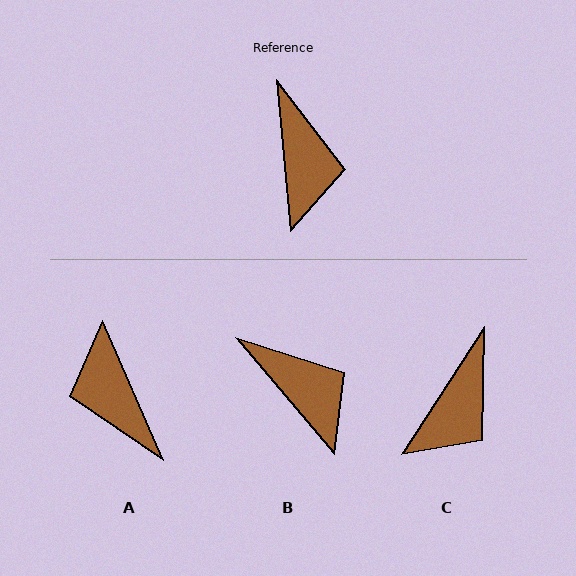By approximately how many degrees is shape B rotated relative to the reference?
Approximately 35 degrees counter-clockwise.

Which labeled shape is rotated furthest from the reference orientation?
A, about 162 degrees away.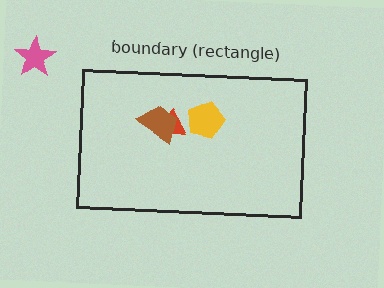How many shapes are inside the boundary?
3 inside, 1 outside.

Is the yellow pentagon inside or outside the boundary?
Inside.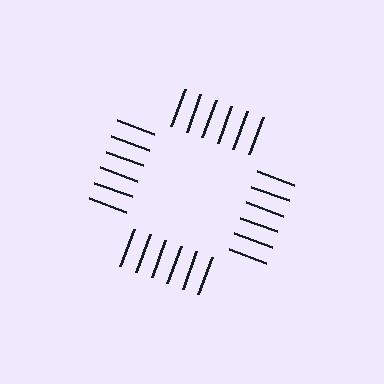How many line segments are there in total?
24 — 6 along each of the 4 edges.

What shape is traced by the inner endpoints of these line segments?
An illusory square — the line segments terminate on its edges but no continuous stroke is drawn.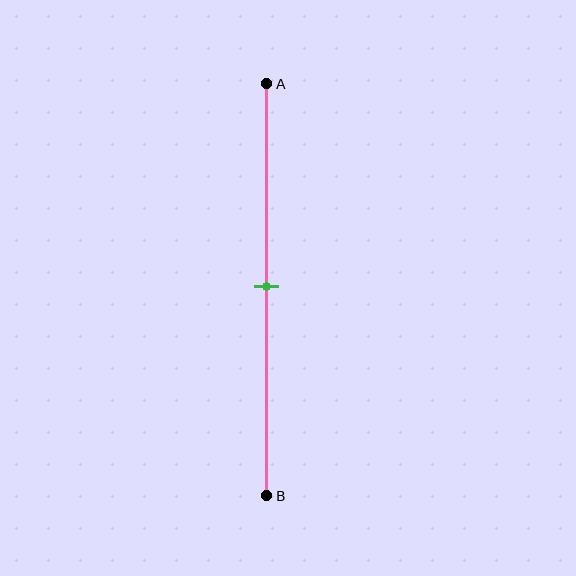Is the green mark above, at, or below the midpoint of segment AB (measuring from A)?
The green mark is approximately at the midpoint of segment AB.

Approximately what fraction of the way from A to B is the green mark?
The green mark is approximately 50% of the way from A to B.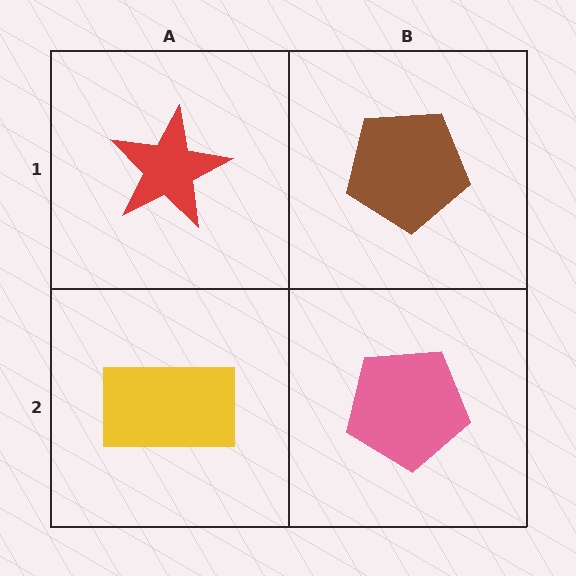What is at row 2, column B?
A pink pentagon.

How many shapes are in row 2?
2 shapes.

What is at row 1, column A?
A red star.